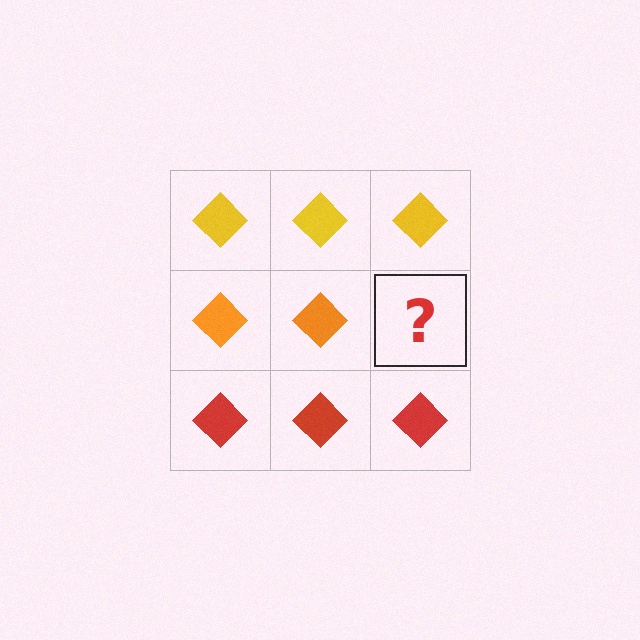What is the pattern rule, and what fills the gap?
The rule is that each row has a consistent color. The gap should be filled with an orange diamond.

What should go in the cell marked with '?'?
The missing cell should contain an orange diamond.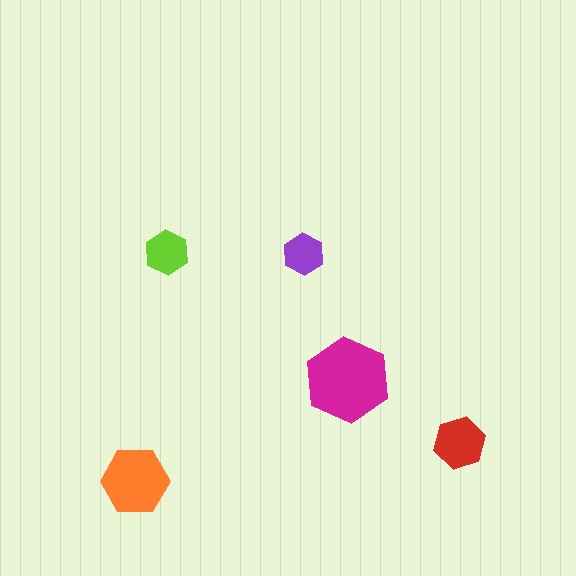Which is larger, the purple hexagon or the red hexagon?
The red one.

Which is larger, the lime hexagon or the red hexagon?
The red one.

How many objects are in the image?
There are 5 objects in the image.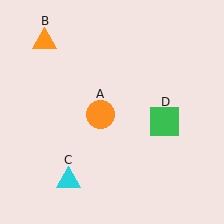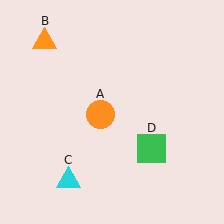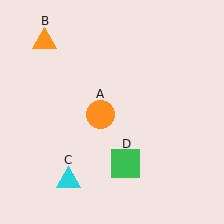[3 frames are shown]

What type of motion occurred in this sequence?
The green square (object D) rotated clockwise around the center of the scene.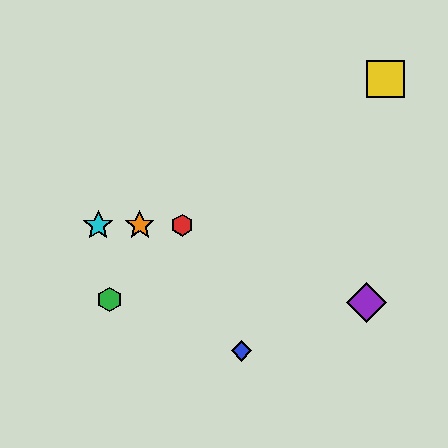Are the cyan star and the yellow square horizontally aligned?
No, the cyan star is at y≈225 and the yellow square is at y≈79.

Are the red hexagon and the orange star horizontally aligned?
Yes, both are at y≈225.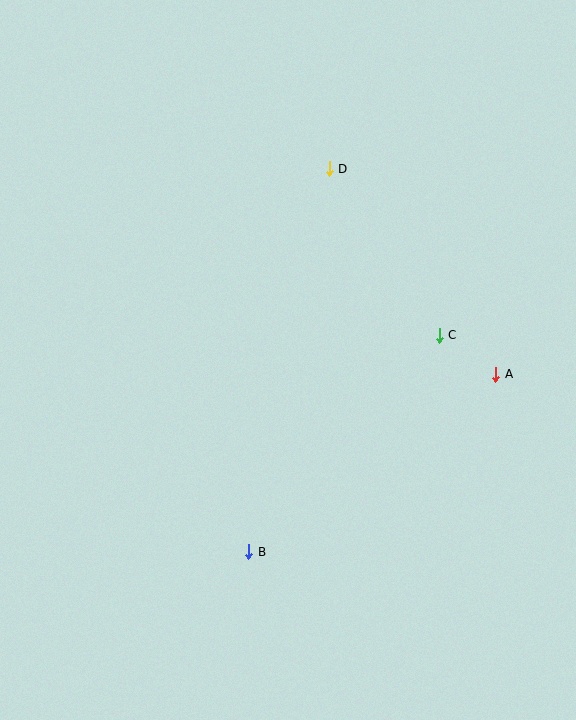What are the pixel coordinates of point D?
Point D is at (329, 169).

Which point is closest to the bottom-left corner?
Point B is closest to the bottom-left corner.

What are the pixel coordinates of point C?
Point C is at (439, 335).